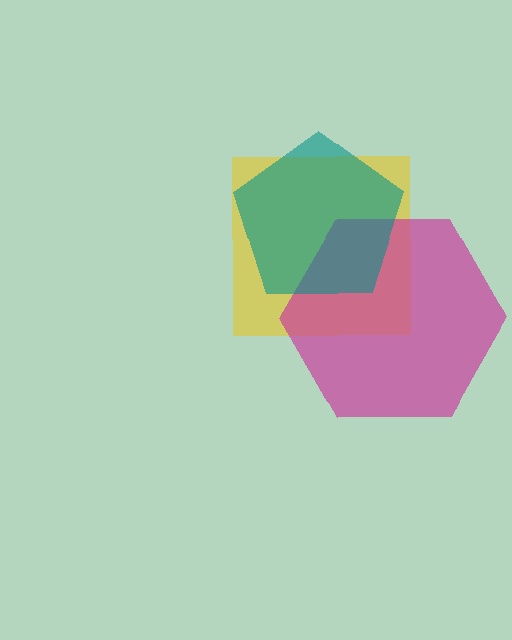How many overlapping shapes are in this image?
There are 3 overlapping shapes in the image.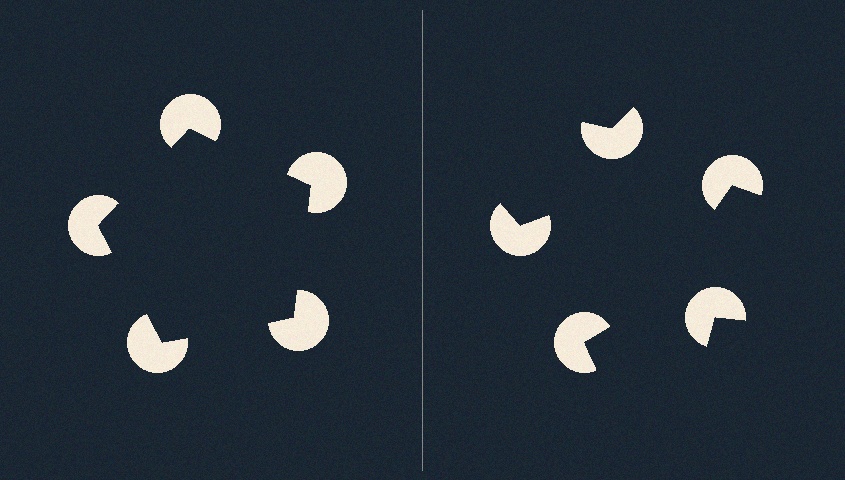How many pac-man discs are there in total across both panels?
10 — 5 on each side.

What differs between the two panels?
The pac-man discs are positioned identically on both sides; only the wedge orientations differ. On the left they align to a pentagon; on the right they are misaligned.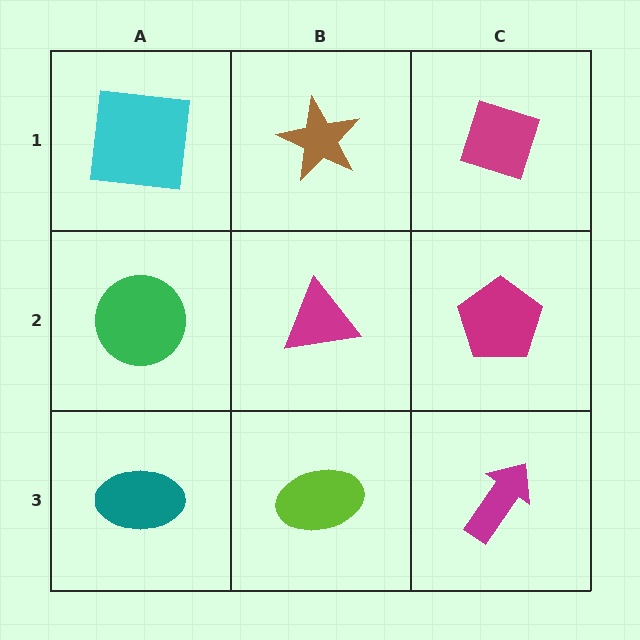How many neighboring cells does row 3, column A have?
2.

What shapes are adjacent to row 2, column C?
A magenta diamond (row 1, column C), a magenta arrow (row 3, column C), a magenta triangle (row 2, column B).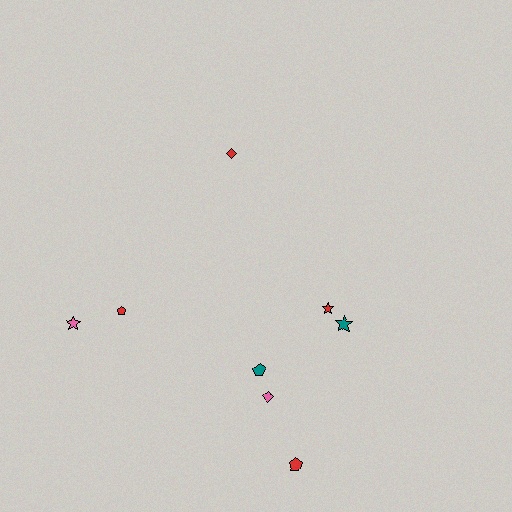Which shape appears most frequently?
Pentagon, with 3 objects.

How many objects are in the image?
There are 8 objects.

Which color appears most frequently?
Red, with 4 objects.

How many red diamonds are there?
There is 1 red diamond.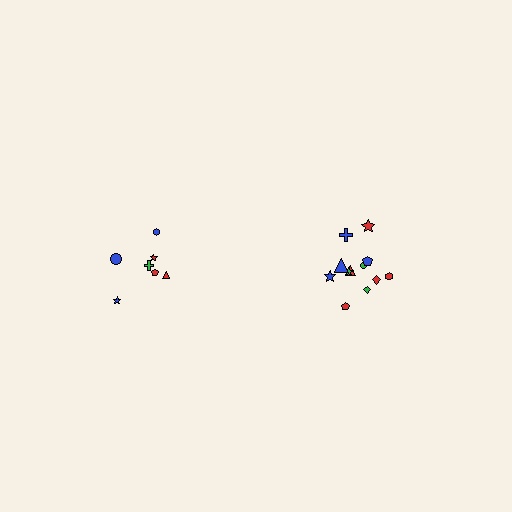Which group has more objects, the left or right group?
The right group.